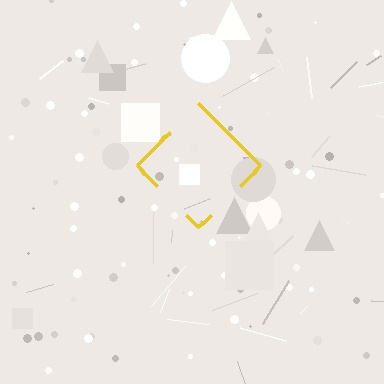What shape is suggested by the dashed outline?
The dashed outline suggests a diamond.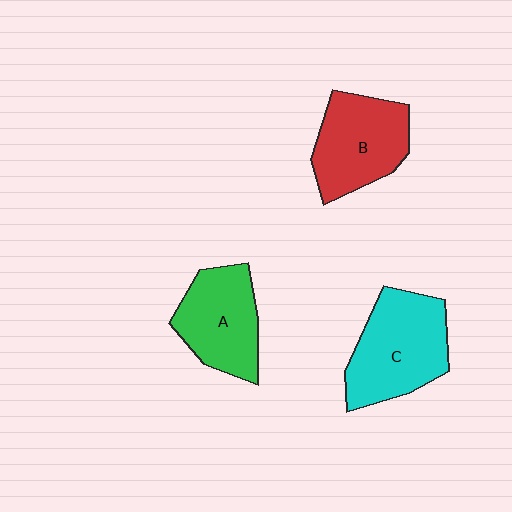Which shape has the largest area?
Shape C (cyan).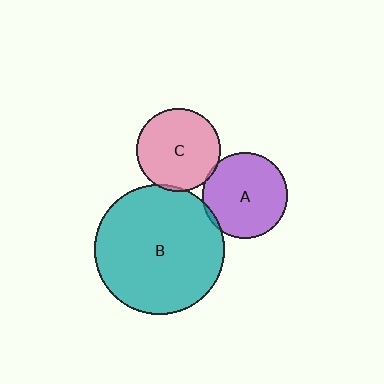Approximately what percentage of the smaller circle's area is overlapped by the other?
Approximately 5%.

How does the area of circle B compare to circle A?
Approximately 2.3 times.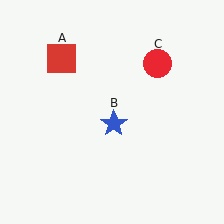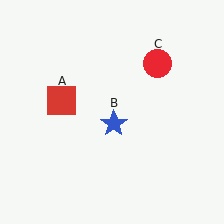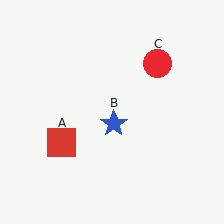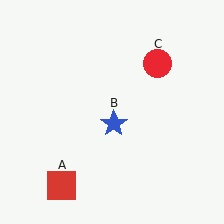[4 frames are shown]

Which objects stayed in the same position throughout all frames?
Blue star (object B) and red circle (object C) remained stationary.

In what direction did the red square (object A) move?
The red square (object A) moved down.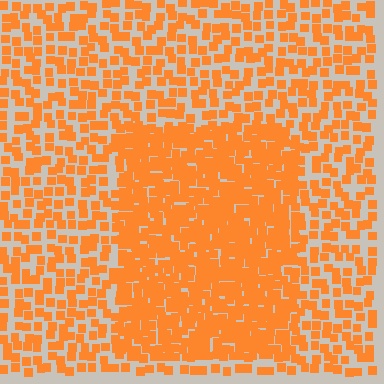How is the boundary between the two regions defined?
The boundary is defined by a change in element density (approximately 2.0x ratio). All elements are the same color, size, and shape.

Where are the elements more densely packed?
The elements are more densely packed inside the rectangle boundary.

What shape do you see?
I see a rectangle.